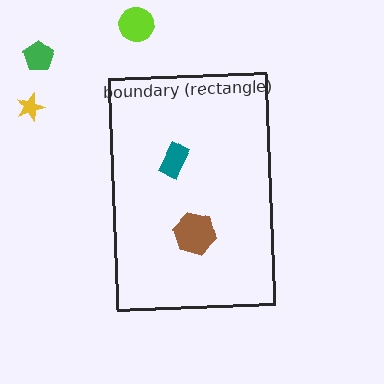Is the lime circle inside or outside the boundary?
Outside.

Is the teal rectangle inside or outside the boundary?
Inside.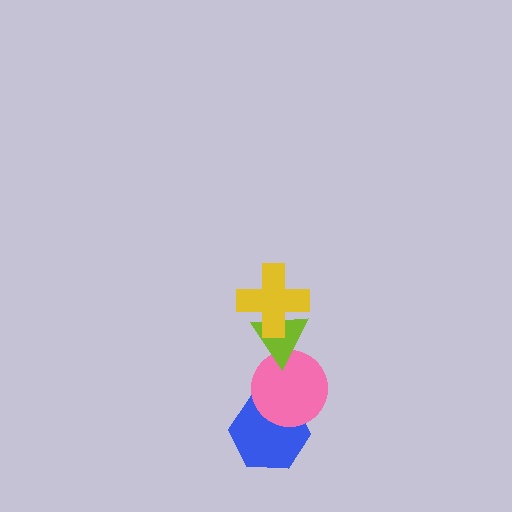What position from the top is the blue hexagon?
The blue hexagon is 4th from the top.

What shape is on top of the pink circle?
The lime triangle is on top of the pink circle.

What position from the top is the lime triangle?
The lime triangle is 2nd from the top.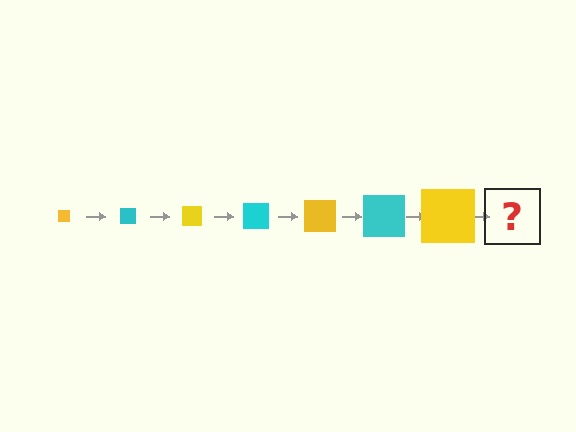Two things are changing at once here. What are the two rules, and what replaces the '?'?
The two rules are that the square grows larger each step and the color cycles through yellow and cyan. The '?' should be a cyan square, larger than the previous one.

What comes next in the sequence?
The next element should be a cyan square, larger than the previous one.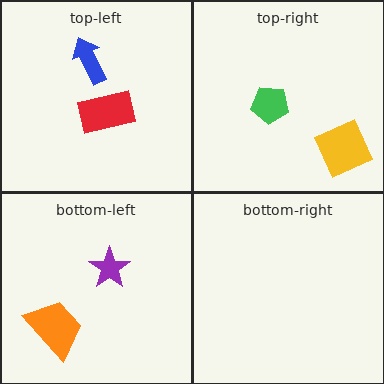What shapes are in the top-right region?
The yellow diamond, the green pentagon.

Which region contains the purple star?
The bottom-left region.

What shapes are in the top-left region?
The blue arrow, the red rectangle.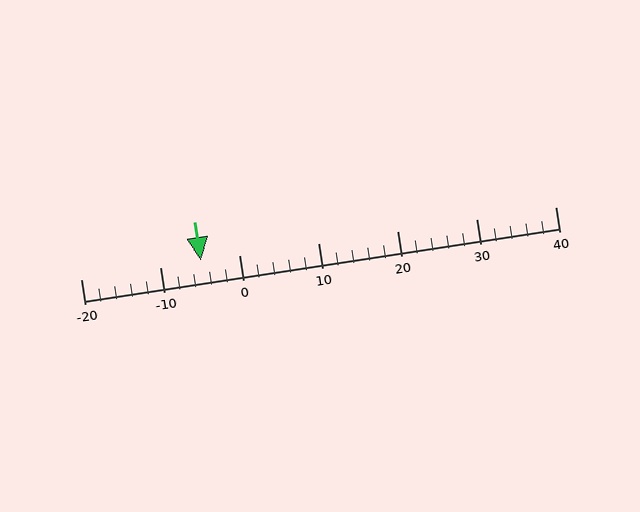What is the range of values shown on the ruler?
The ruler shows values from -20 to 40.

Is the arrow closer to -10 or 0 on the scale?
The arrow is closer to 0.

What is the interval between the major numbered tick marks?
The major tick marks are spaced 10 units apart.